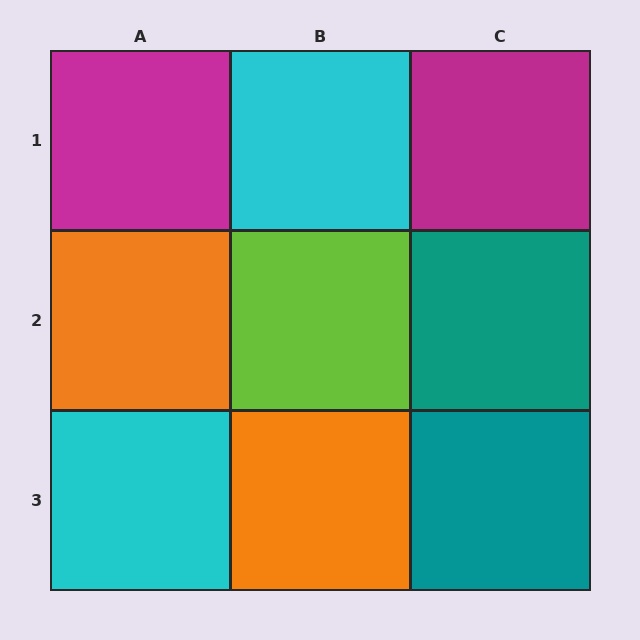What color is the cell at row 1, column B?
Cyan.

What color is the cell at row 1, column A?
Magenta.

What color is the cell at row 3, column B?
Orange.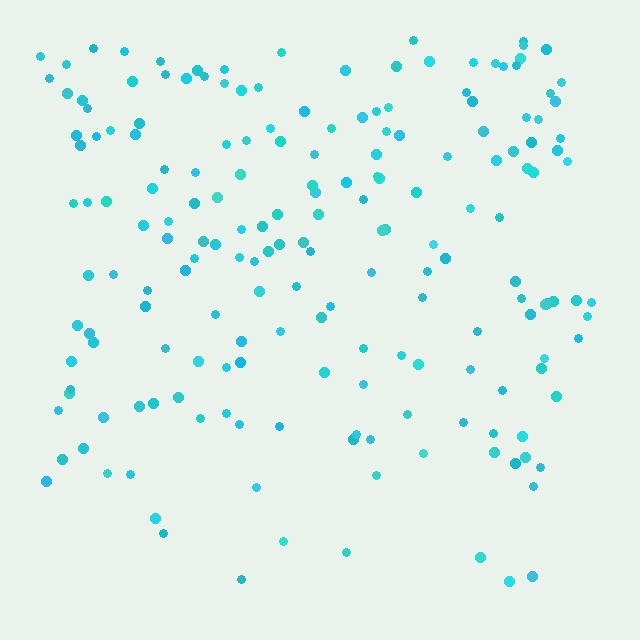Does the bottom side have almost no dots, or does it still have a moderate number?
Still a moderate number, just noticeably fewer than the top.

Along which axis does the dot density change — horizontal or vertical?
Vertical.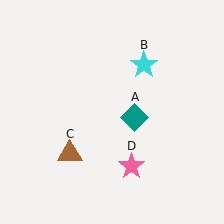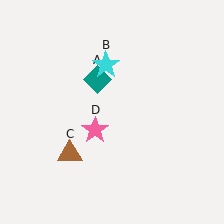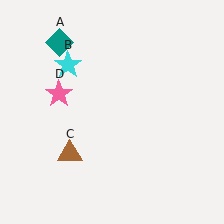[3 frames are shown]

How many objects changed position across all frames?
3 objects changed position: teal diamond (object A), cyan star (object B), pink star (object D).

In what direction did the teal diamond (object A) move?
The teal diamond (object A) moved up and to the left.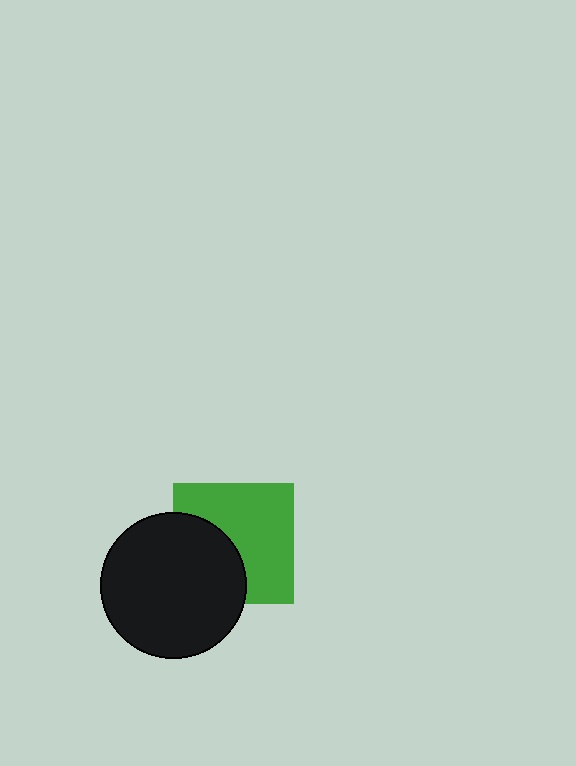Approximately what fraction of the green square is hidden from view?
Roughly 38% of the green square is hidden behind the black circle.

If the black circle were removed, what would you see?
You would see the complete green square.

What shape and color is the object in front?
The object in front is a black circle.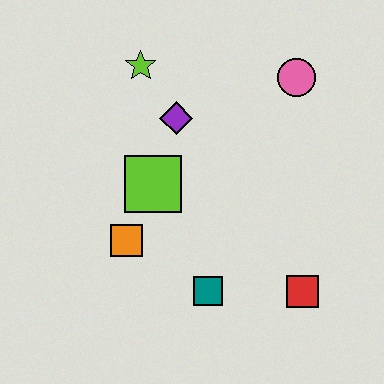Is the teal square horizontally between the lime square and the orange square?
No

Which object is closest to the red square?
The teal square is closest to the red square.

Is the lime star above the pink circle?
Yes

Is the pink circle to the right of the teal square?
Yes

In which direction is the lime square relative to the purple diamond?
The lime square is below the purple diamond.